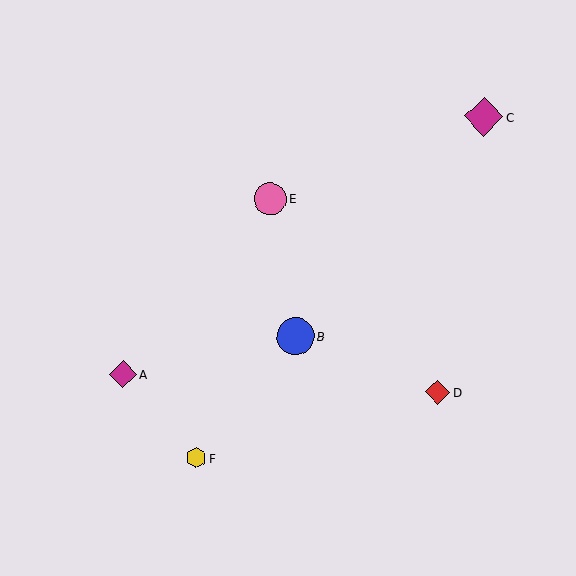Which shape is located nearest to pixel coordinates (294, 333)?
The blue circle (labeled B) at (295, 336) is nearest to that location.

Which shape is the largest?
The magenta diamond (labeled C) is the largest.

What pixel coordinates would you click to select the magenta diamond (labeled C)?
Click at (484, 117) to select the magenta diamond C.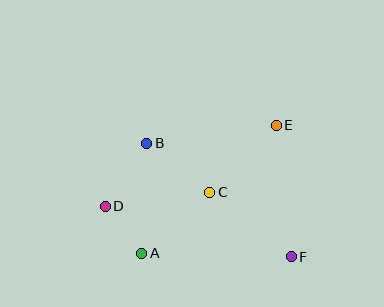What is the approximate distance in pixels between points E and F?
The distance between E and F is approximately 132 pixels.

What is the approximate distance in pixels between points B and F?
The distance between B and F is approximately 184 pixels.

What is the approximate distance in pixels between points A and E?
The distance between A and E is approximately 186 pixels.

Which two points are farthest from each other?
Points D and F are farthest from each other.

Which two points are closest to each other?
Points A and D are closest to each other.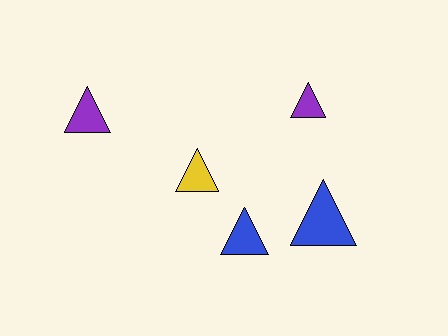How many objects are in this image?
There are 5 objects.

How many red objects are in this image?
There are no red objects.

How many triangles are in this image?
There are 5 triangles.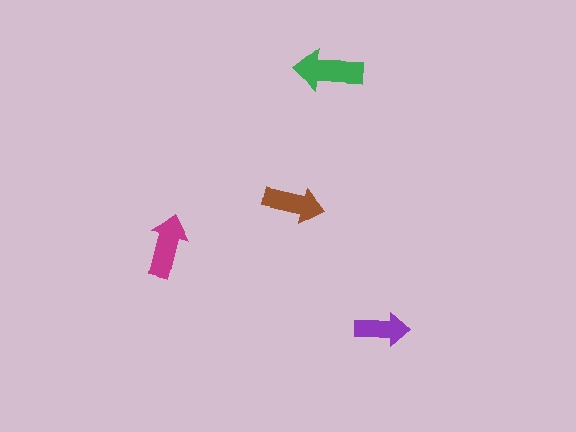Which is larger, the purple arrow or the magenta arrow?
The magenta one.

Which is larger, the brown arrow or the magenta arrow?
The magenta one.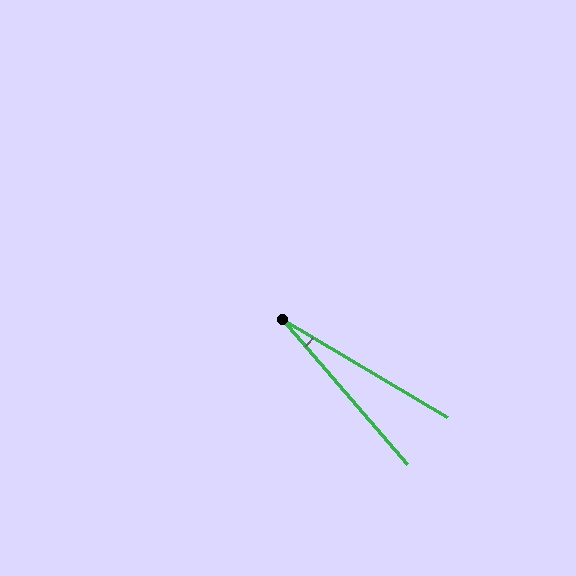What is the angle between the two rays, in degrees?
Approximately 19 degrees.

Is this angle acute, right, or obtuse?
It is acute.